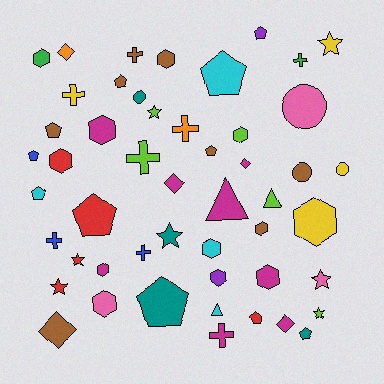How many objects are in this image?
There are 50 objects.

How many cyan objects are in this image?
There are 4 cyan objects.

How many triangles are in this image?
There are 3 triangles.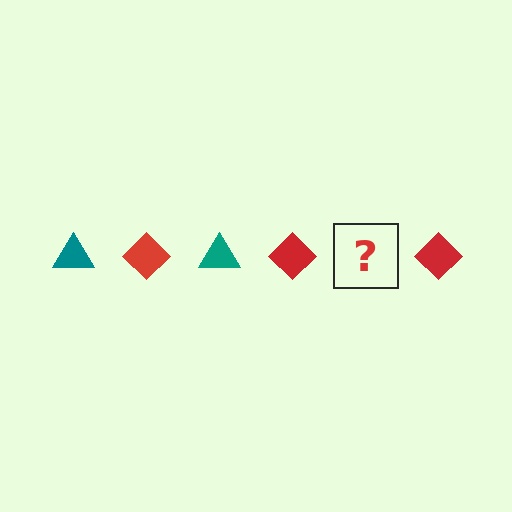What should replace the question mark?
The question mark should be replaced with a teal triangle.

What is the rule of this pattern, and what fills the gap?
The rule is that the pattern alternates between teal triangle and red diamond. The gap should be filled with a teal triangle.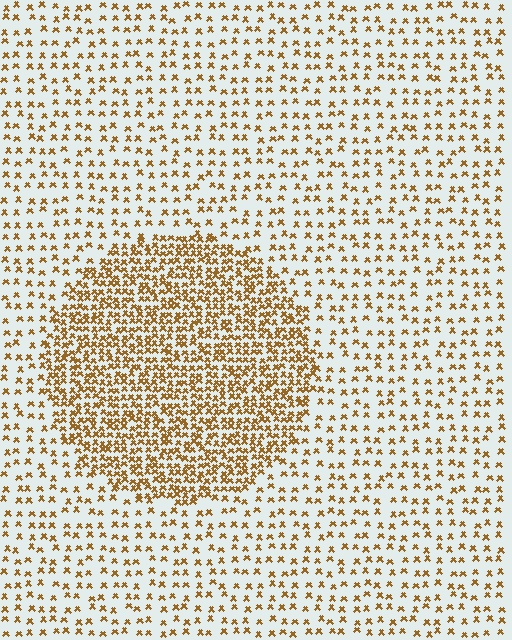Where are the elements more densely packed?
The elements are more densely packed inside the circle boundary.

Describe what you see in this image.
The image contains small brown elements arranged at two different densities. A circle-shaped region is visible where the elements are more densely packed than the surrounding area.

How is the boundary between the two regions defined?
The boundary is defined by a change in element density (approximately 2.5x ratio). All elements are the same color, size, and shape.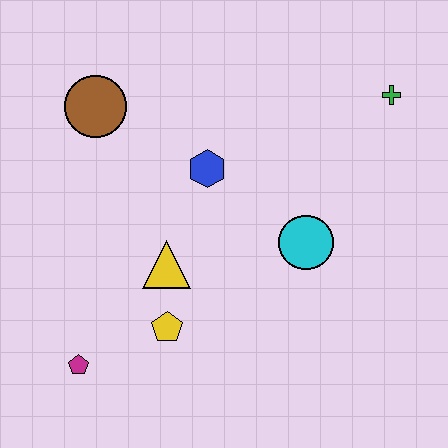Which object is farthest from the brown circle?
The green cross is farthest from the brown circle.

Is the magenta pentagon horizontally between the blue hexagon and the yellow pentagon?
No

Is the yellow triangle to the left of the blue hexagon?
Yes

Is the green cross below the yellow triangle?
No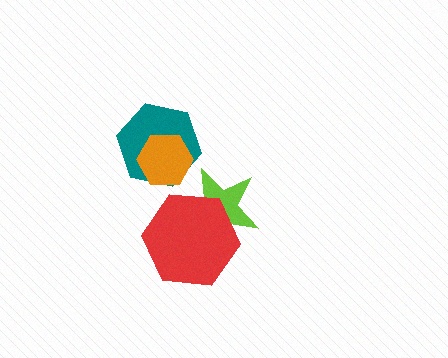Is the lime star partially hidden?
Yes, it is partially covered by another shape.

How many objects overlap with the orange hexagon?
1 object overlaps with the orange hexagon.